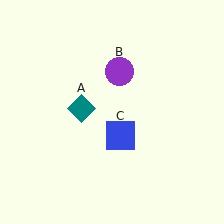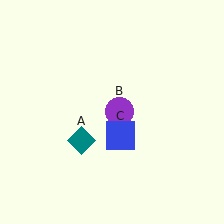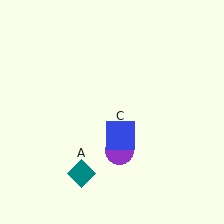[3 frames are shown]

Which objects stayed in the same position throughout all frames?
Blue square (object C) remained stationary.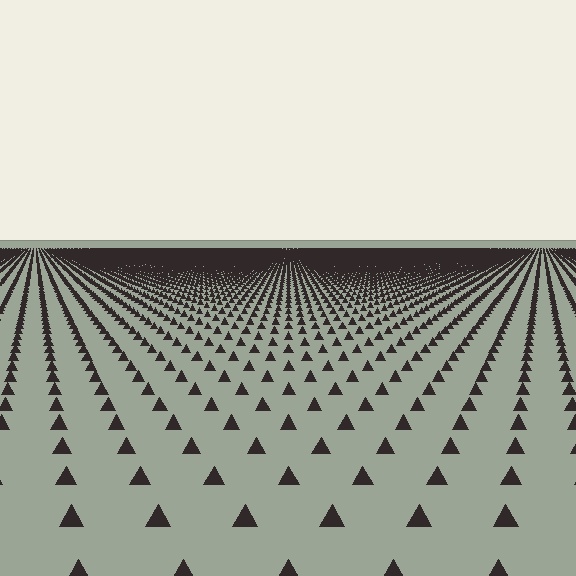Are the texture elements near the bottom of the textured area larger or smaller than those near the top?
Larger. Near the bottom, elements are closer to the viewer and appear at a bigger on-screen size.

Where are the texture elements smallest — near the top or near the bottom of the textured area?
Near the top.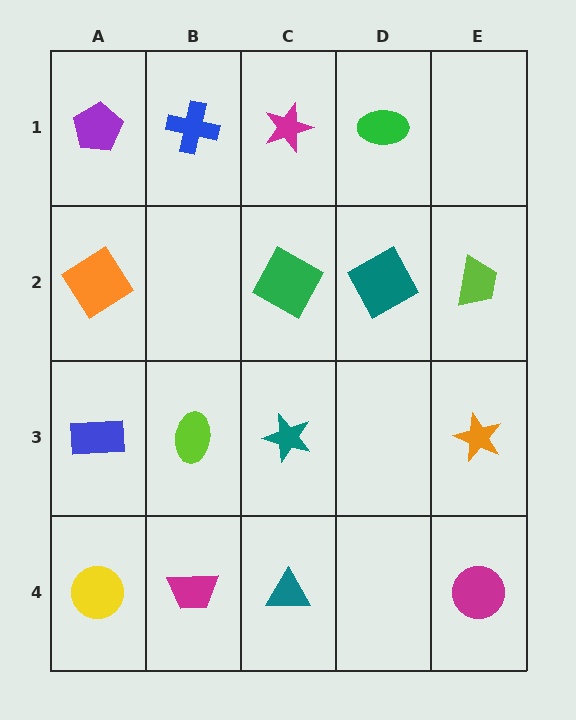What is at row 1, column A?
A purple pentagon.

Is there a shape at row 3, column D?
No, that cell is empty.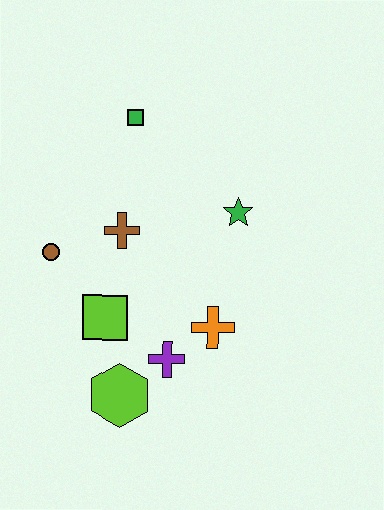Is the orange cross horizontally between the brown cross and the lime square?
No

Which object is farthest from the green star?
The lime hexagon is farthest from the green star.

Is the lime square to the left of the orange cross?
Yes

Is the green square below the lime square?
No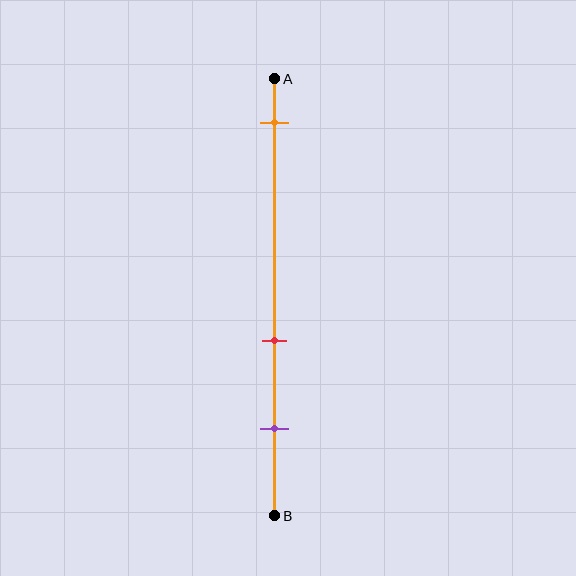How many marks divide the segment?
There are 3 marks dividing the segment.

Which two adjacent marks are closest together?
The red and purple marks are the closest adjacent pair.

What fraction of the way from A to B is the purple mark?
The purple mark is approximately 80% (0.8) of the way from A to B.